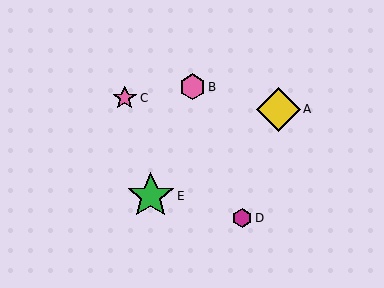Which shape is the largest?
The green star (labeled E) is the largest.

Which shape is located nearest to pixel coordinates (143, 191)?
The green star (labeled E) at (151, 196) is nearest to that location.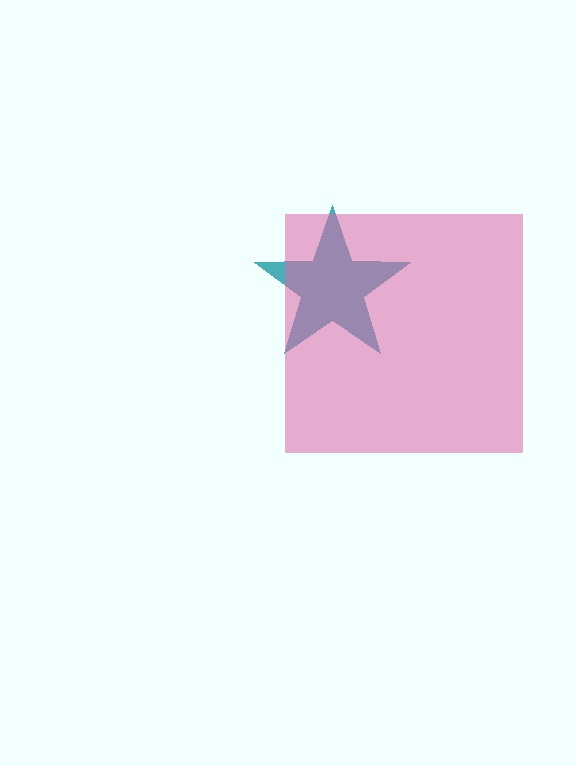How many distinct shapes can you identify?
There are 2 distinct shapes: a teal star, a pink square.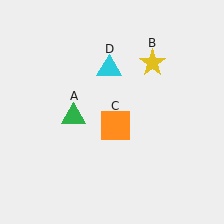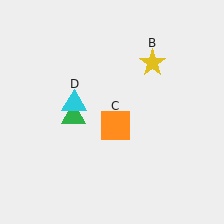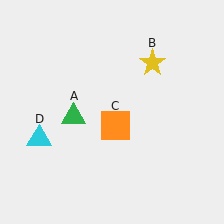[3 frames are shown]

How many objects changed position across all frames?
1 object changed position: cyan triangle (object D).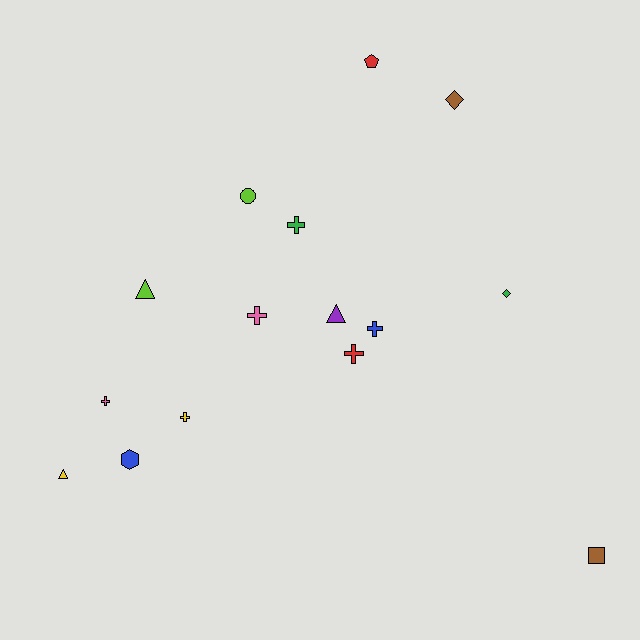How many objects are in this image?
There are 15 objects.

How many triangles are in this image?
There are 3 triangles.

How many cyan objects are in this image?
There are no cyan objects.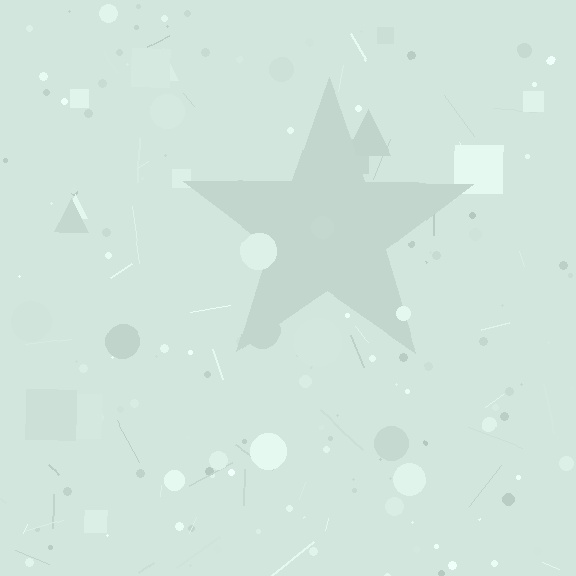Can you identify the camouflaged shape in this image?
The camouflaged shape is a star.